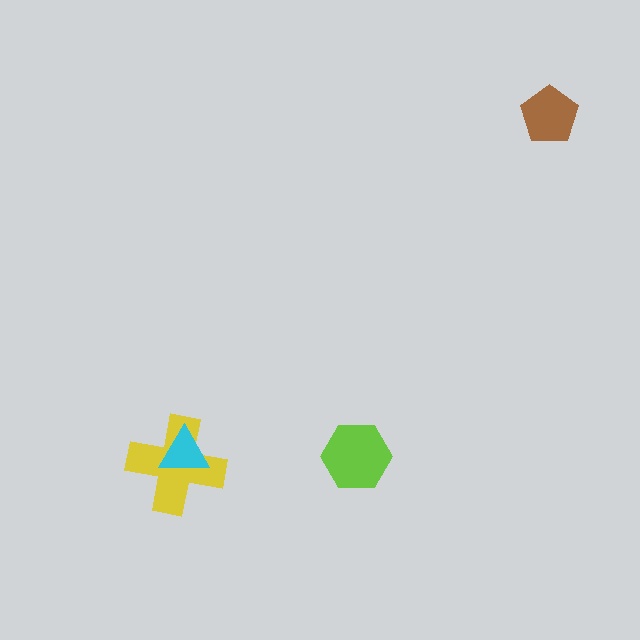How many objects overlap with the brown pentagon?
0 objects overlap with the brown pentagon.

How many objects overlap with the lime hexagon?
0 objects overlap with the lime hexagon.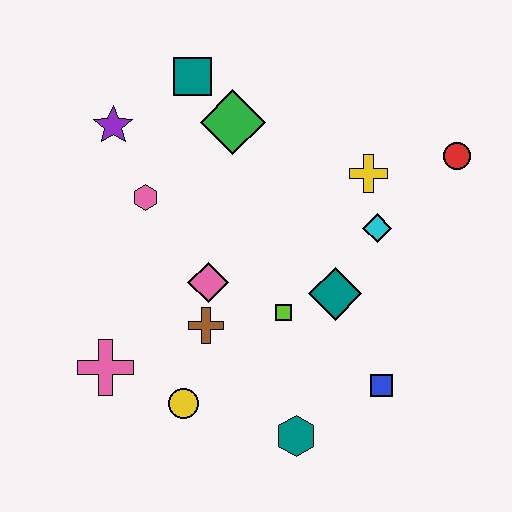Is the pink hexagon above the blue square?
Yes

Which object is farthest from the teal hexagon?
The teal square is farthest from the teal hexagon.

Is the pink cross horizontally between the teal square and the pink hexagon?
No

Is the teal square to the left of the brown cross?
Yes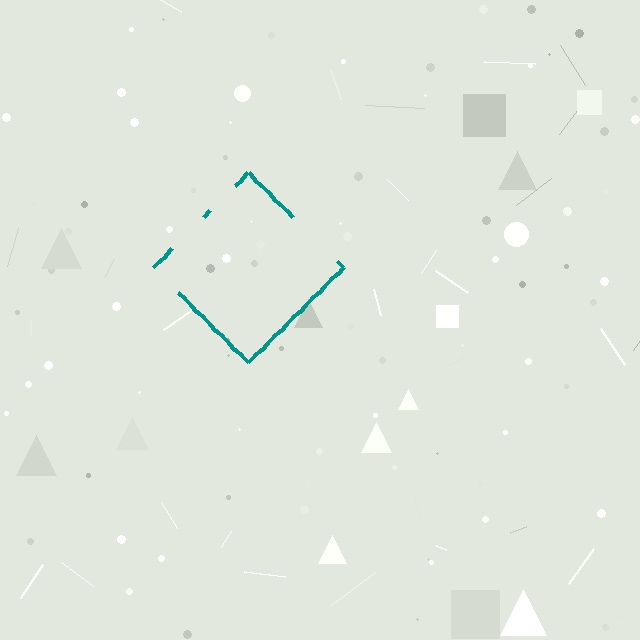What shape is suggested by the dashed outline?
The dashed outline suggests a diamond.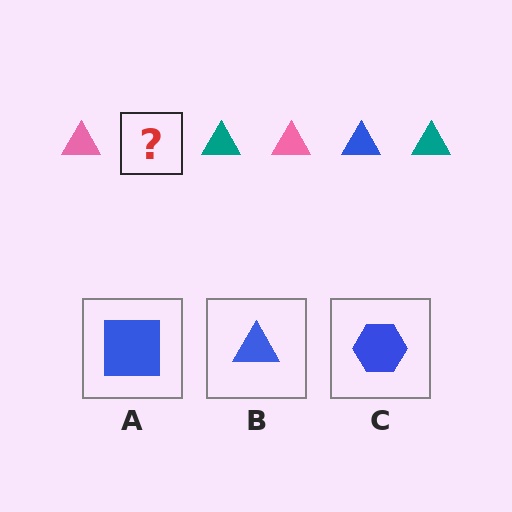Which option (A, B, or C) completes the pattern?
B.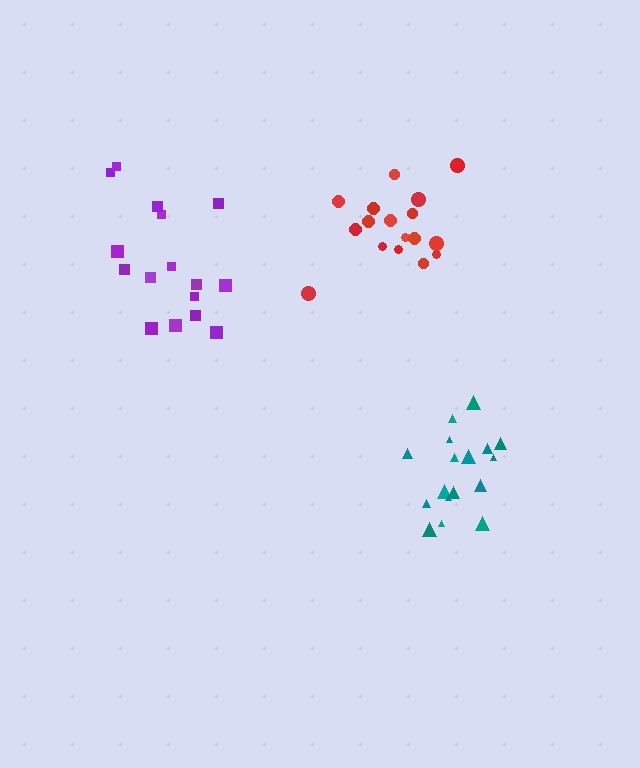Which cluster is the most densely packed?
Red.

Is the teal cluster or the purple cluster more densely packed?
Teal.